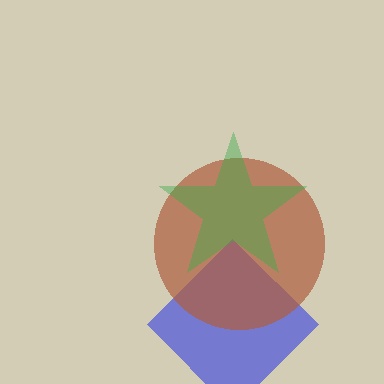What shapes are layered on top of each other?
The layered shapes are: a blue diamond, a brown circle, a green star.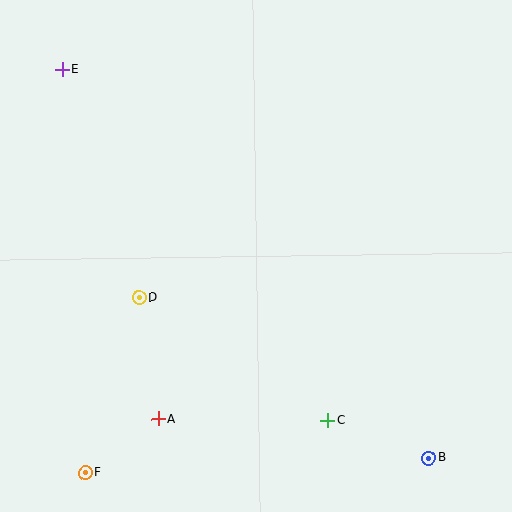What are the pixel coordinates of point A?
Point A is at (159, 419).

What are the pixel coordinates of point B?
Point B is at (429, 458).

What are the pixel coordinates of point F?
Point F is at (85, 473).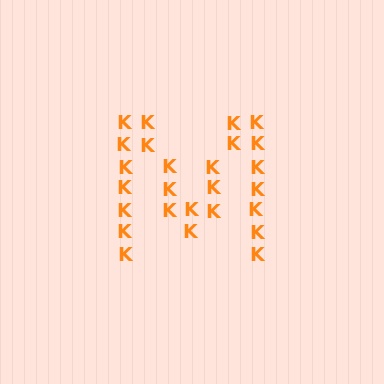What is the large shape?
The large shape is the letter M.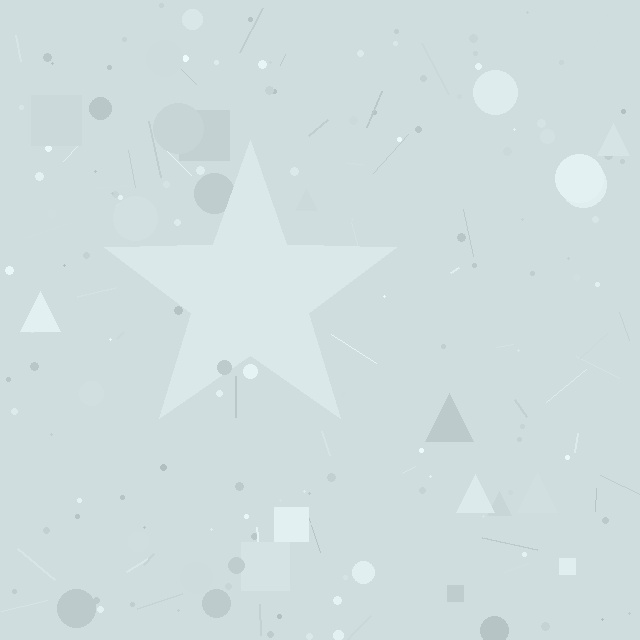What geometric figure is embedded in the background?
A star is embedded in the background.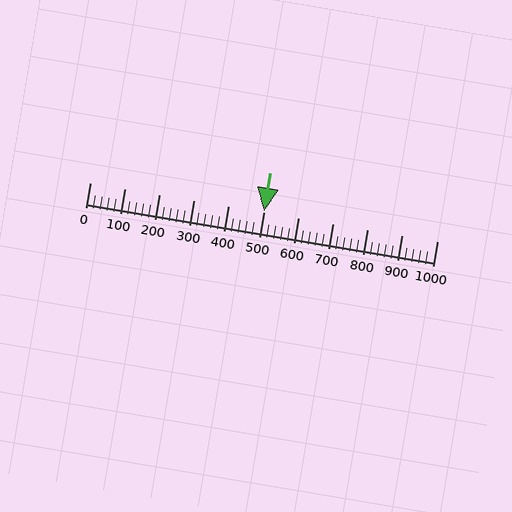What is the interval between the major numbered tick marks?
The major tick marks are spaced 100 units apart.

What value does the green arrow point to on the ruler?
The green arrow points to approximately 502.